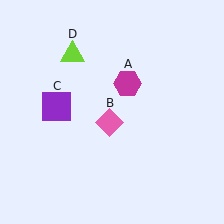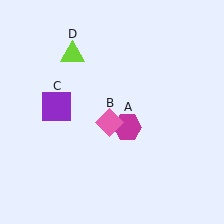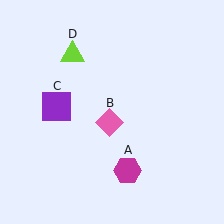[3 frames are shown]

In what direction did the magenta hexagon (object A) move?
The magenta hexagon (object A) moved down.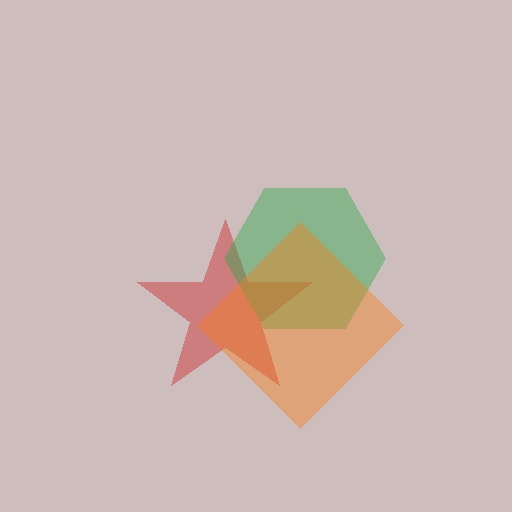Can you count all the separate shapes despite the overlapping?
Yes, there are 3 separate shapes.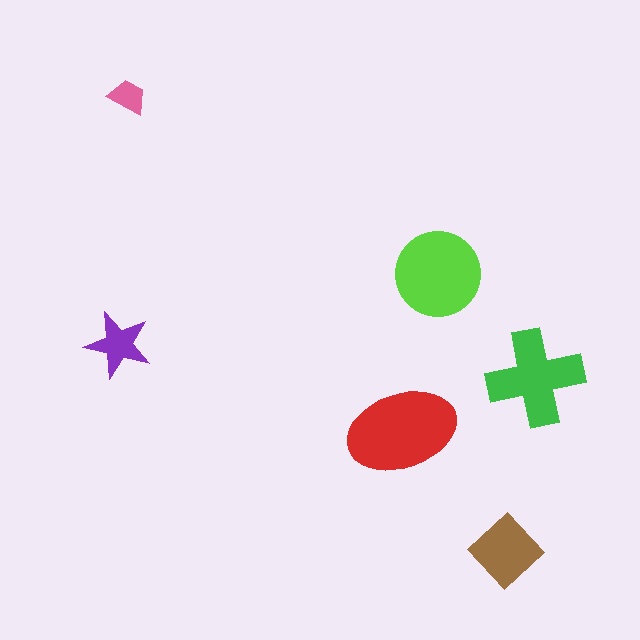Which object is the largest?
The red ellipse.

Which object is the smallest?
The pink trapezoid.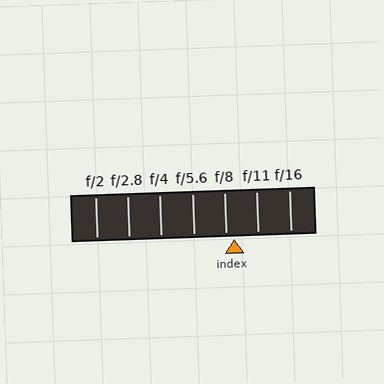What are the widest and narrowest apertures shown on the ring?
The widest aperture shown is f/2 and the narrowest is f/16.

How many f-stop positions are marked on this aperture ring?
There are 7 f-stop positions marked.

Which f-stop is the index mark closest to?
The index mark is closest to f/8.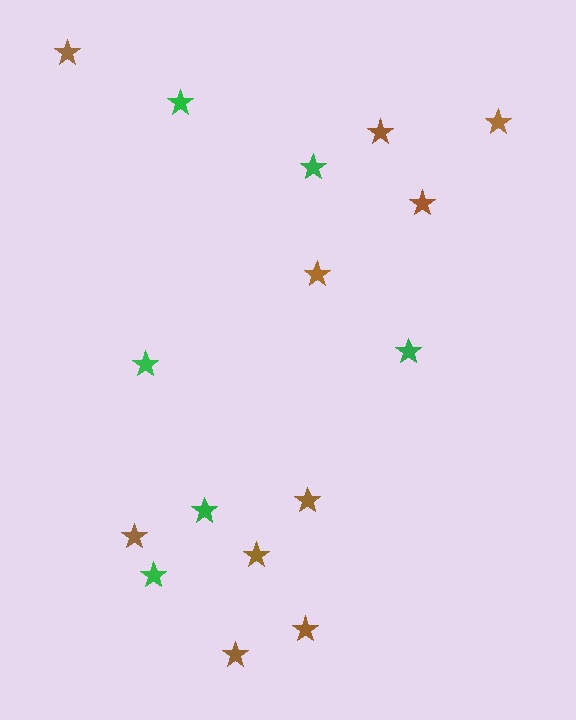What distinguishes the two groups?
There are 2 groups: one group of green stars (6) and one group of brown stars (10).